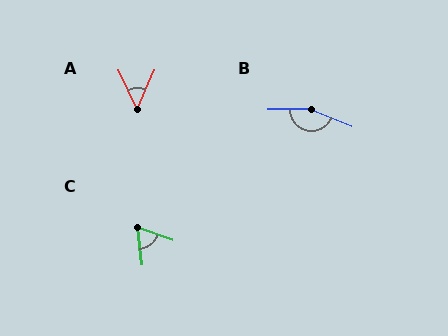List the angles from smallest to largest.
A (49°), C (63°), B (157°).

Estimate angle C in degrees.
Approximately 63 degrees.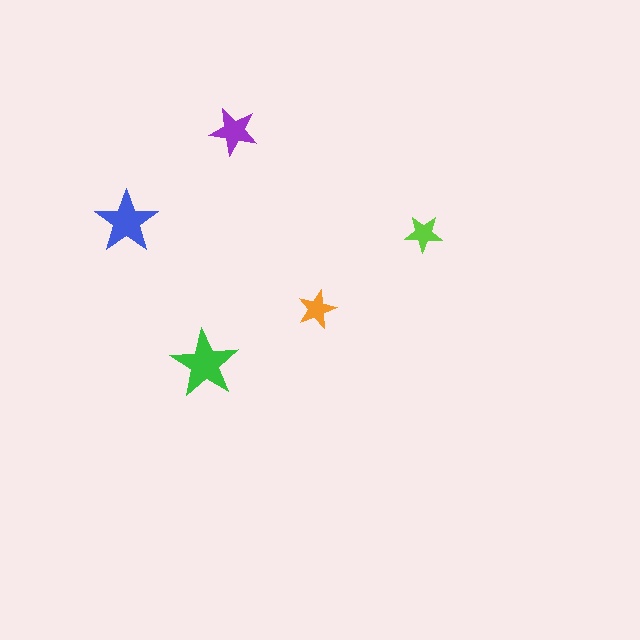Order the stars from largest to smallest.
the green one, the blue one, the purple one, the orange one, the lime one.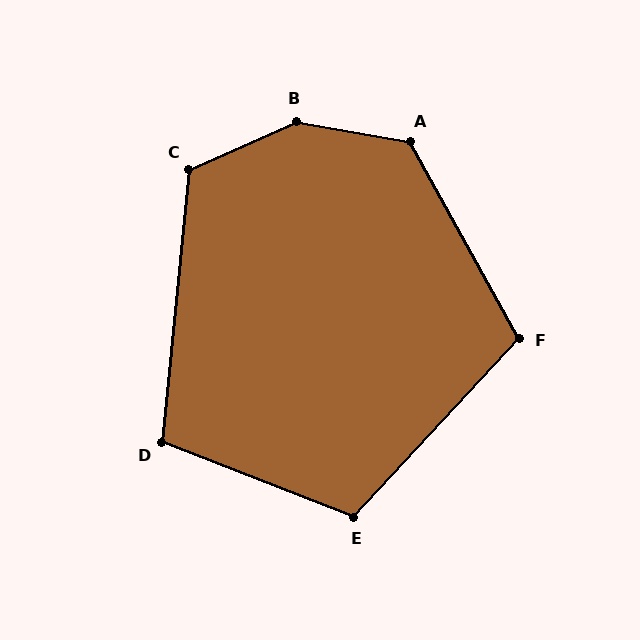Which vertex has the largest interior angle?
B, at approximately 146 degrees.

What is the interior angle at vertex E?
Approximately 112 degrees (obtuse).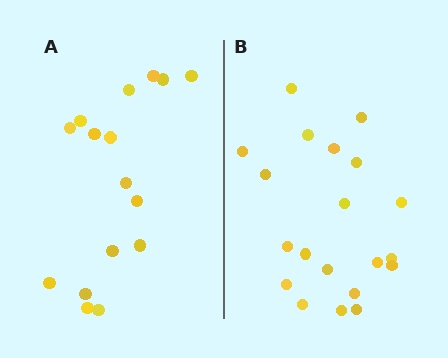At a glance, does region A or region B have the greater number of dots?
Region B (the right region) has more dots.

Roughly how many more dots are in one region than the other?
Region B has about 4 more dots than region A.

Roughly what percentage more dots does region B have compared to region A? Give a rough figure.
About 25% more.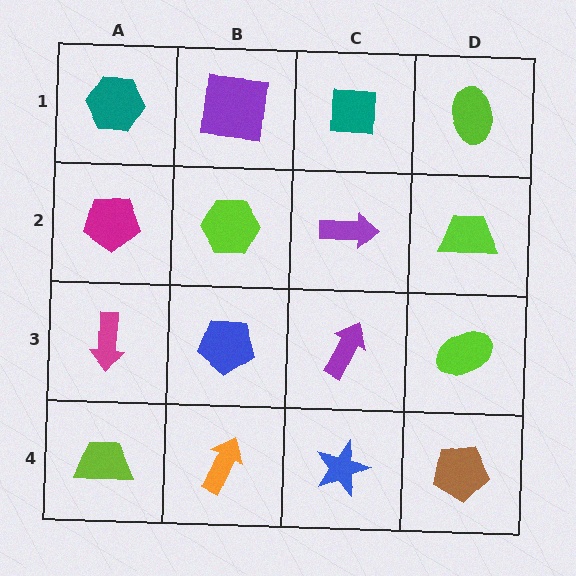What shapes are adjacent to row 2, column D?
A lime ellipse (row 1, column D), a lime ellipse (row 3, column D), a purple arrow (row 2, column C).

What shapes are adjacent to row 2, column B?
A purple square (row 1, column B), a blue pentagon (row 3, column B), a magenta pentagon (row 2, column A), a purple arrow (row 2, column C).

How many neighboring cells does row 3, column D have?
3.